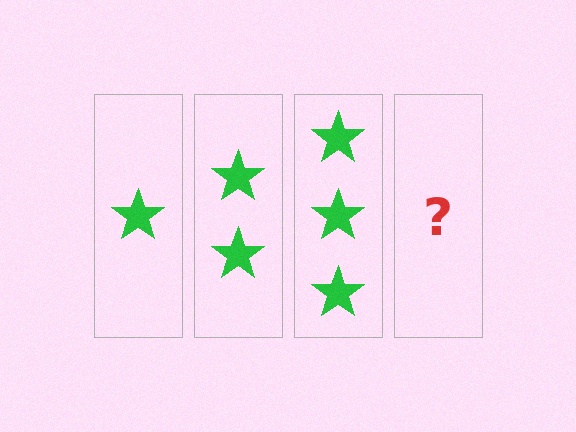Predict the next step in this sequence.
The next step is 4 stars.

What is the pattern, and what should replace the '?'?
The pattern is that each step adds one more star. The '?' should be 4 stars.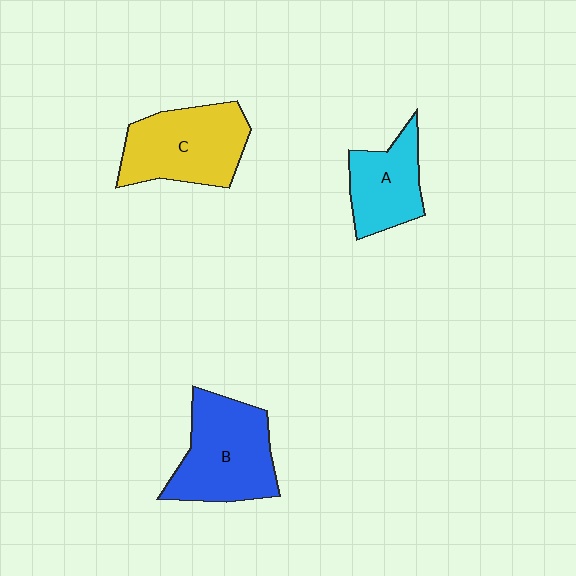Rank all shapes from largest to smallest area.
From largest to smallest: B (blue), C (yellow), A (cyan).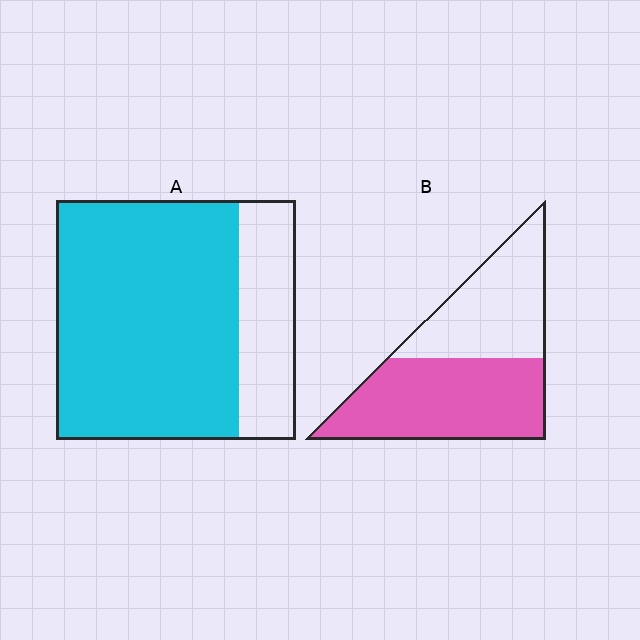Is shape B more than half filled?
Yes.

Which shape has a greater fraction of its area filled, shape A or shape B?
Shape A.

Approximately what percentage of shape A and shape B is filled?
A is approximately 75% and B is approximately 55%.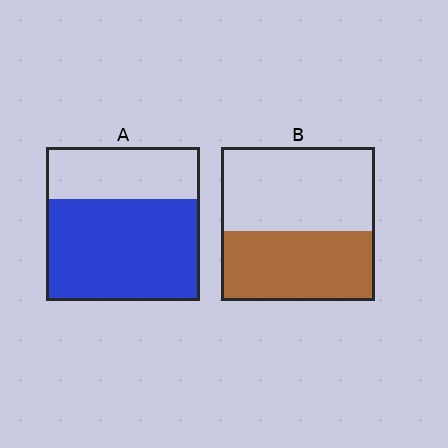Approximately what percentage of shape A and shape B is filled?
A is approximately 65% and B is approximately 45%.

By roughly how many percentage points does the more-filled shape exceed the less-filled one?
By roughly 20 percentage points (A over B).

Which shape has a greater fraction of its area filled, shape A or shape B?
Shape A.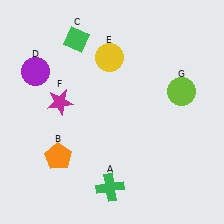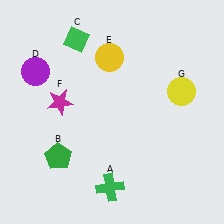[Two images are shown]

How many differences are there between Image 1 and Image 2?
There are 2 differences between the two images.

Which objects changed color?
B changed from orange to green. G changed from lime to yellow.